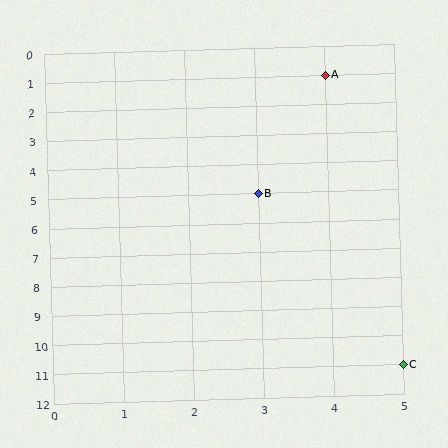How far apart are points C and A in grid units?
Points C and A are 1 column and 10 rows apart (about 10.0 grid units diagonally).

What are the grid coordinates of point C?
Point C is at grid coordinates (5, 11).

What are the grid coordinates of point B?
Point B is at grid coordinates (3, 5).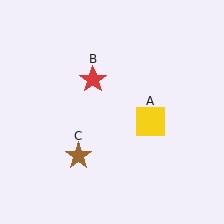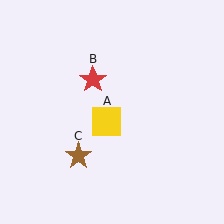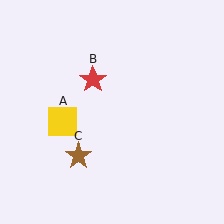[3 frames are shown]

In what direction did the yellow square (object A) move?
The yellow square (object A) moved left.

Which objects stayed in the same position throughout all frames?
Red star (object B) and brown star (object C) remained stationary.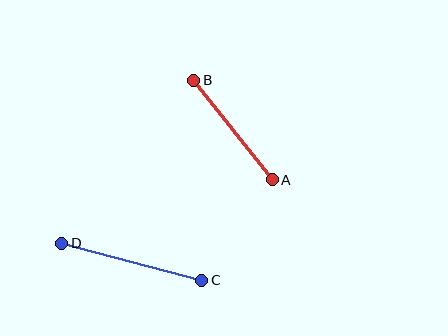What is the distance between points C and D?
The distance is approximately 145 pixels.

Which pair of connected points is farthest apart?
Points C and D are farthest apart.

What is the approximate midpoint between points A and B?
The midpoint is at approximately (233, 130) pixels.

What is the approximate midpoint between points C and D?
The midpoint is at approximately (132, 262) pixels.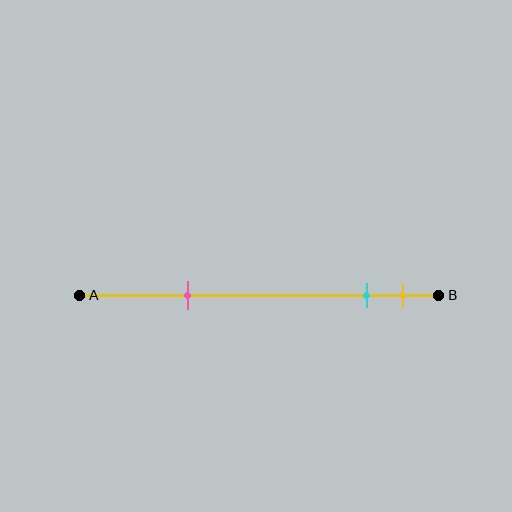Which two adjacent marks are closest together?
The cyan and yellow marks are the closest adjacent pair.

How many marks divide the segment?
There are 3 marks dividing the segment.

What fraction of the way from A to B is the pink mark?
The pink mark is approximately 30% (0.3) of the way from A to B.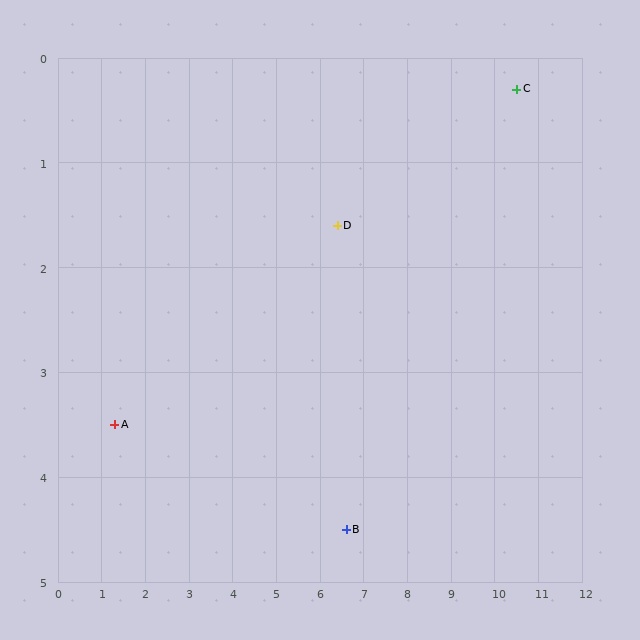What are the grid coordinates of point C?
Point C is at approximately (10.5, 0.3).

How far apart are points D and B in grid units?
Points D and B are about 2.9 grid units apart.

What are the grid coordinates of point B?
Point B is at approximately (6.6, 4.5).